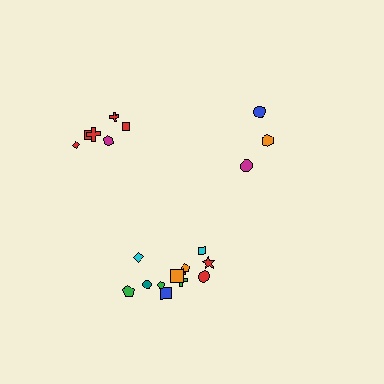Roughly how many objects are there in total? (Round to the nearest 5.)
Roughly 20 objects in total.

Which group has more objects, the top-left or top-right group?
The top-left group.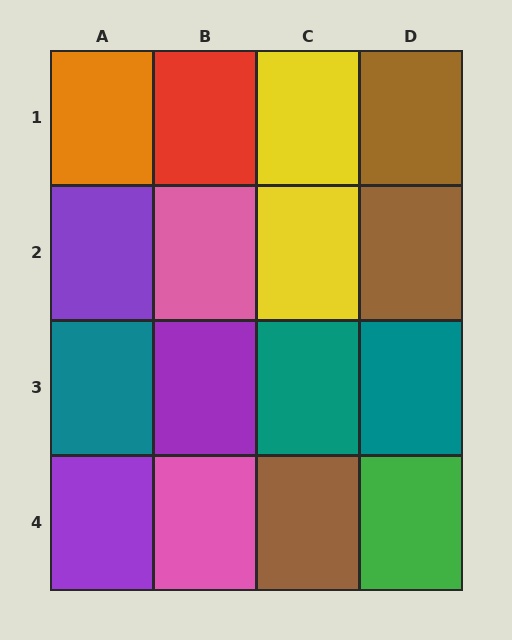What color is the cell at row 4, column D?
Green.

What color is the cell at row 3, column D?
Teal.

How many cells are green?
1 cell is green.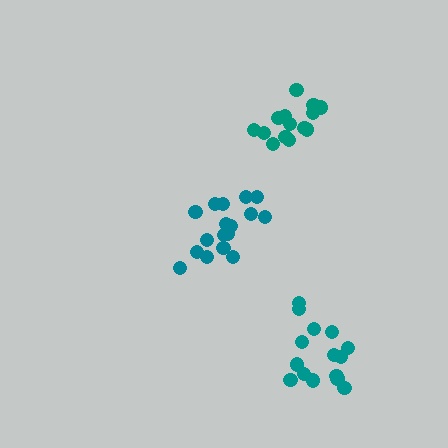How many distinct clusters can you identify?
There are 3 distinct clusters.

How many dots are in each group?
Group 1: 14 dots, Group 2: 15 dots, Group 3: 19 dots (48 total).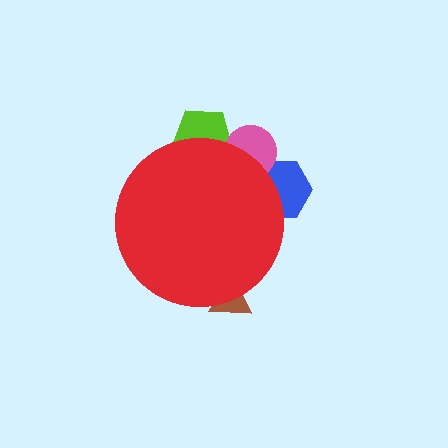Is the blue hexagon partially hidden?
Yes, the blue hexagon is partially hidden behind the red circle.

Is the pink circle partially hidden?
Yes, the pink circle is partially hidden behind the red circle.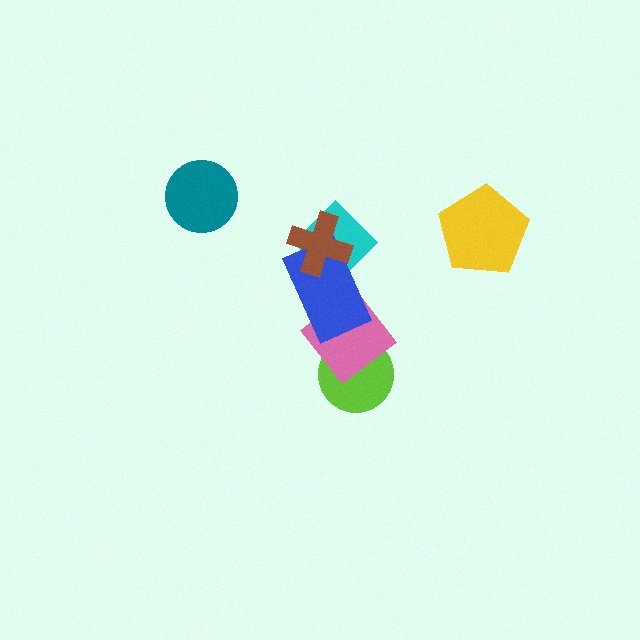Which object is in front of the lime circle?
The pink diamond is in front of the lime circle.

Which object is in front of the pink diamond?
The blue rectangle is in front of the pink diamond.